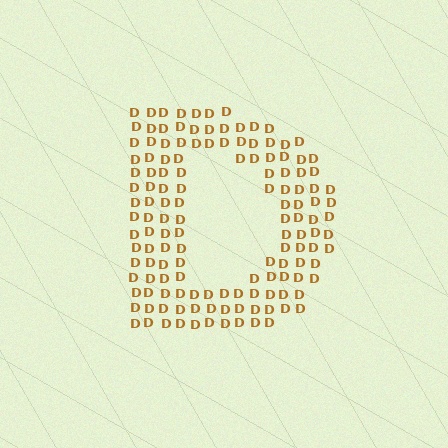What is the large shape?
The large shape is the letter D.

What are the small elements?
The small elements are letter D's.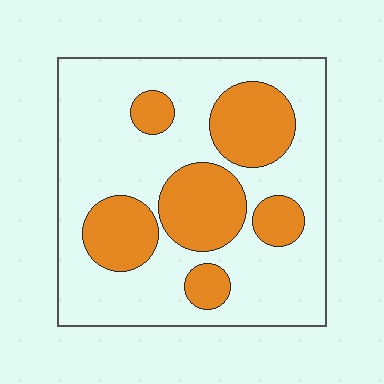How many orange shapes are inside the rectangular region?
6.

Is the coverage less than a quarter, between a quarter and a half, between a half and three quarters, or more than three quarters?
Between a quarter and a half.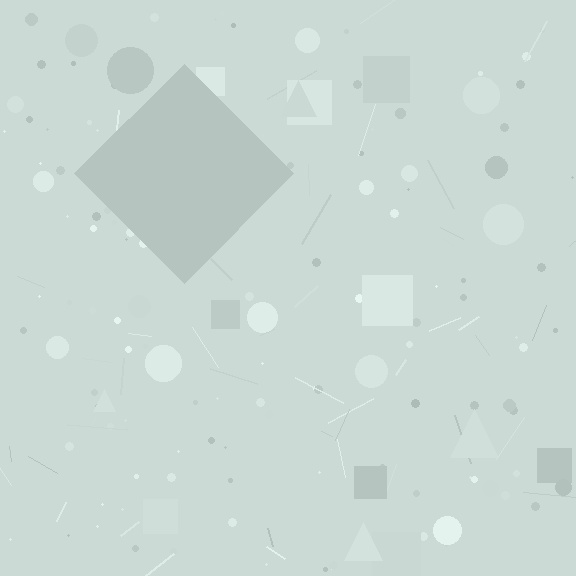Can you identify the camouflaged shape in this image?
The camouflaged shape is a diamond.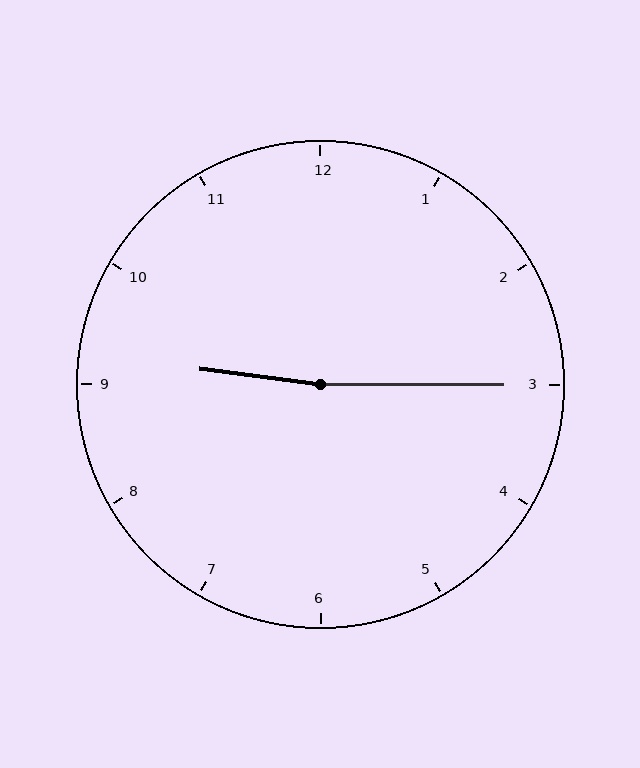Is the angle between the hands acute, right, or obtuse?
It is obtuse.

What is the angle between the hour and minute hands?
Approximately 172 degrees.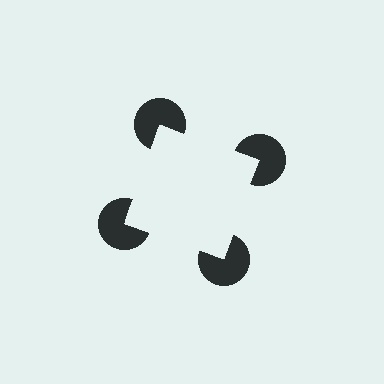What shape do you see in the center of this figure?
An illusory square — its edges are inferred from the aligned wedge cuts in the pac-man discs, not physically drawn.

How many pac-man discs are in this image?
There are 4 — one at each vertex of the illusory square.